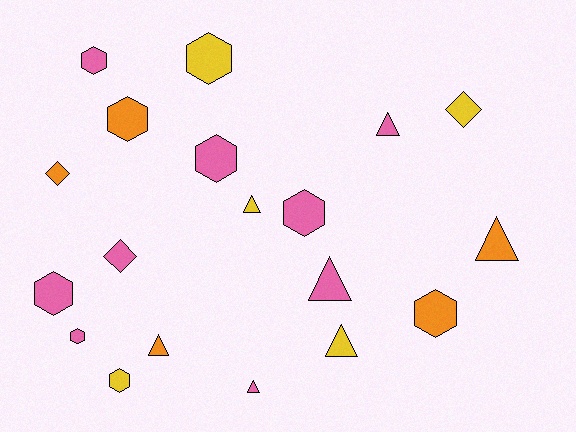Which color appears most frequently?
Pink, with 9 objects.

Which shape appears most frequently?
Hexagon, with 9 objects.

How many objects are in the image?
There are 19 objects.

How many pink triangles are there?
There are 3 pink triangles.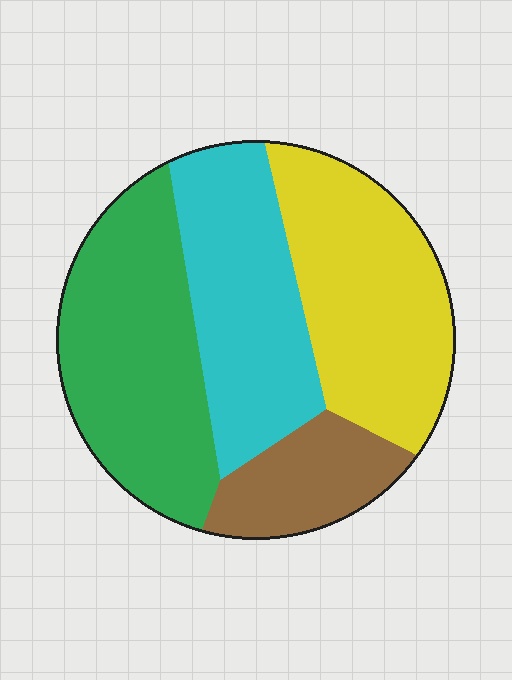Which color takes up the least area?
Brown, at roughly 15%.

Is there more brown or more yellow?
Yellow.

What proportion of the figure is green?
Green takes up between a sixth and a third of the figure.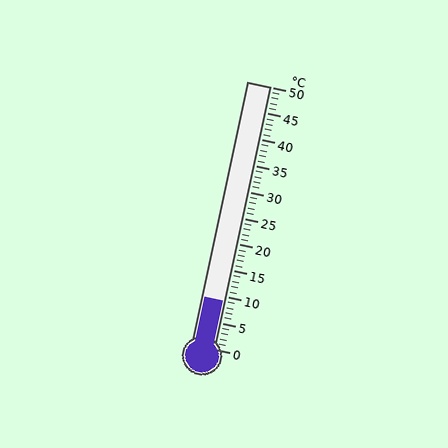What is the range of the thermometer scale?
The thermometer scale ranges from 0°C to 50°C.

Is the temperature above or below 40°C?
The temperature is below 40°C.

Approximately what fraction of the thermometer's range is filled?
The thermometer is filled to approximately 20% of its range.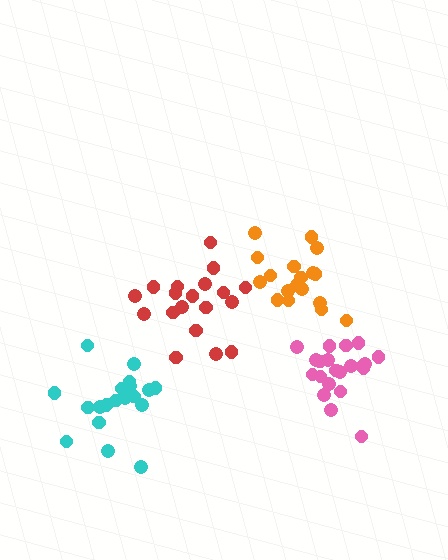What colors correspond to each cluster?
The clusters are colored: cyan, pink, orange, red.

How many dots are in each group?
Group 1: 20 dots, Group 2: 21 dots, Group 3: 18 dots, Group 4: 19 dots (78 total).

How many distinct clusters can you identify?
There are 4 distinct clusters.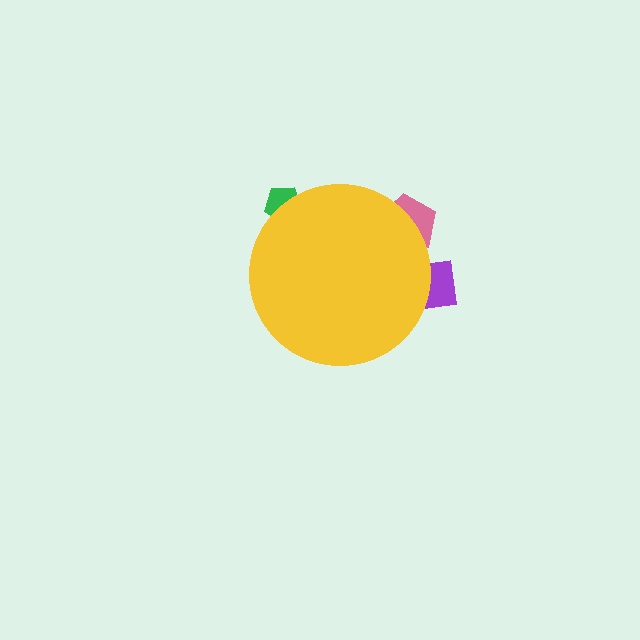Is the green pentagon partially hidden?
Yes, the green pentagon is partially hidden behind the yellow circle.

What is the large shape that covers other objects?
A yellow circle.